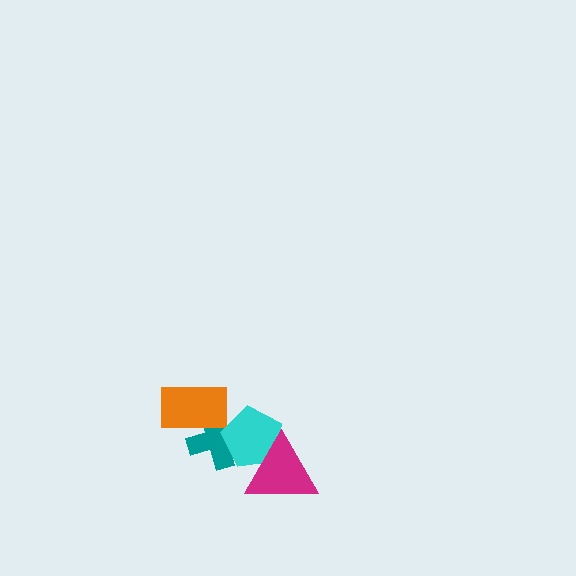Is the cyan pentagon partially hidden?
Yes, it is partially covered by another shape.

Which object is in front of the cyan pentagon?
The magenta triangle is in front of the cyan pentagon.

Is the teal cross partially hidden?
Yes, it is partially covered by another shape.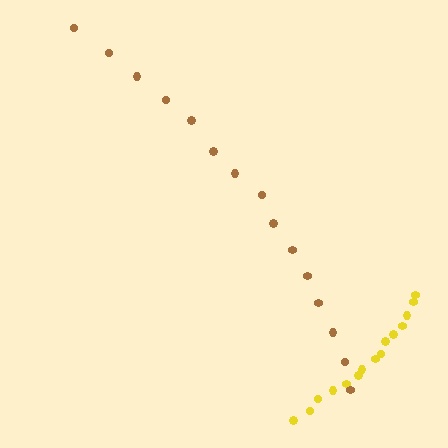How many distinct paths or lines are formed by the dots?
There are 2 distinct paths.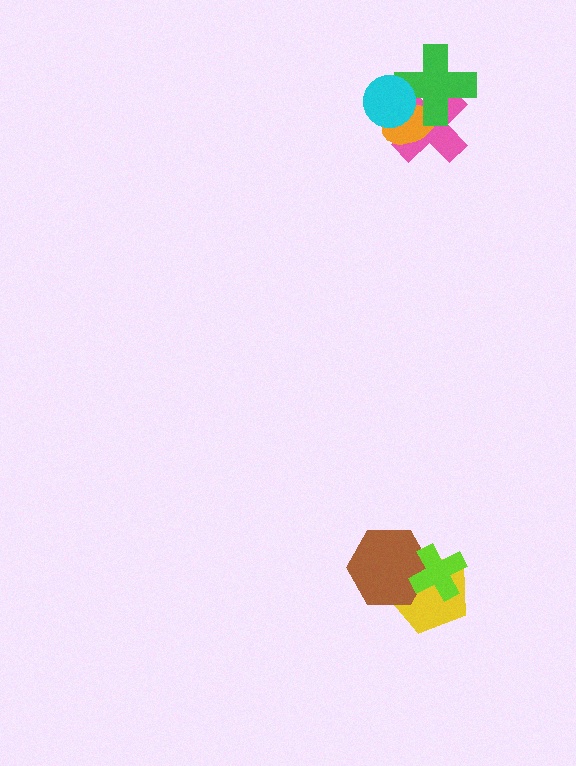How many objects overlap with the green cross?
3 objects overlap with the green cross.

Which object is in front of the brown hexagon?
The lime cross is in front of the brown hexagon.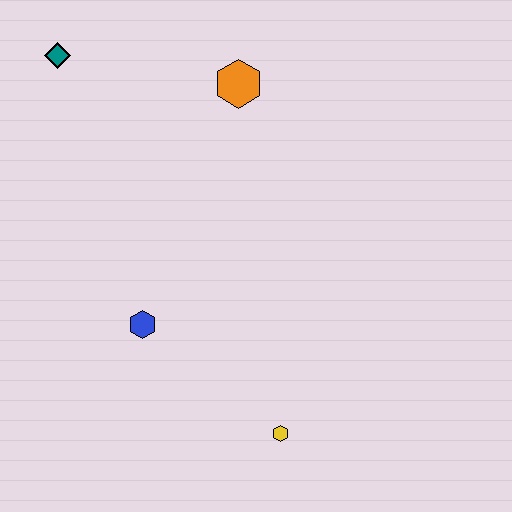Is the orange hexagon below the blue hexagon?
No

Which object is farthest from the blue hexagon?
The teal diamond is farthest from the blue hexagon.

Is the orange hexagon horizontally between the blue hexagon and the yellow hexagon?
Yes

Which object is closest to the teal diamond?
The orange hexagon is closest to the teal diamond.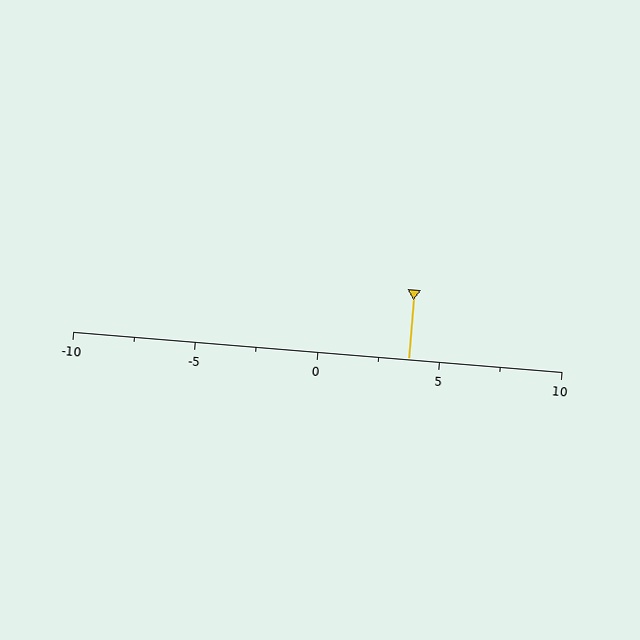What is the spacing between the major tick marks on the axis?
The major ticks are spaced 5 apart.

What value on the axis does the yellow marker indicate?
The marker indicates approximately 3.8.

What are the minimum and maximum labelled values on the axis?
The axis runs from -10 to 10.